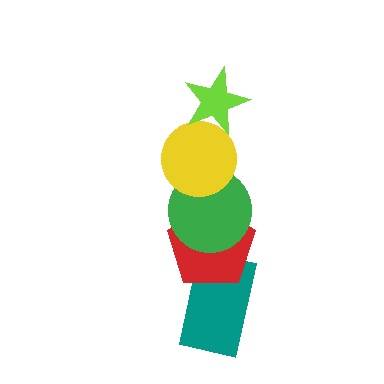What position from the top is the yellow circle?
The yellow circle is 2nd from the top.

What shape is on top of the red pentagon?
The green circle is on top of the red pentagon.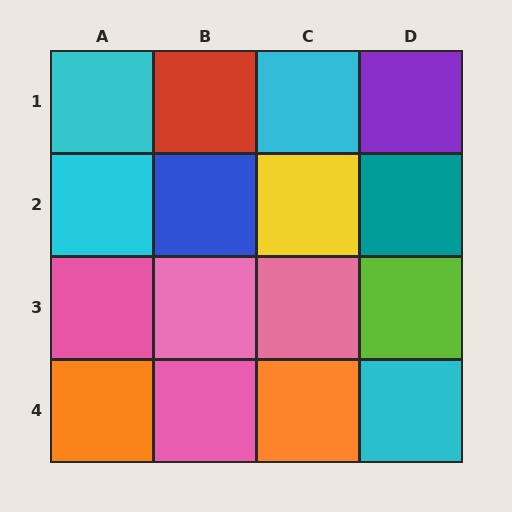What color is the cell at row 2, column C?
Yellow.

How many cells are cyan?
4 cells are cyan.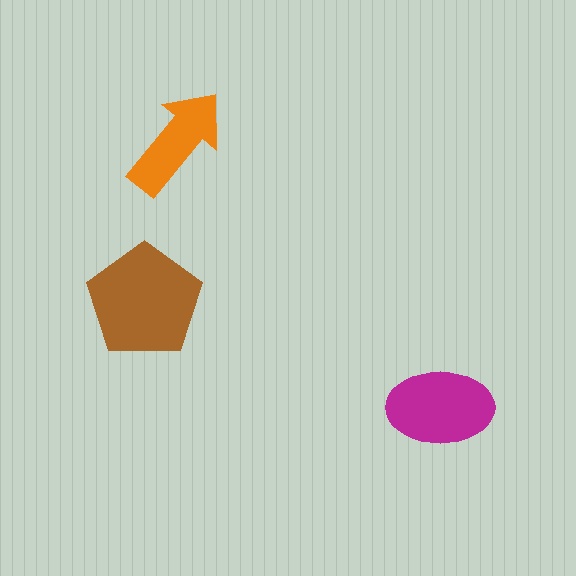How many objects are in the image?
There are 3 objects in the image.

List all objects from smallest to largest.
The orange arrow, the magenta ellipse, the brown pentagon.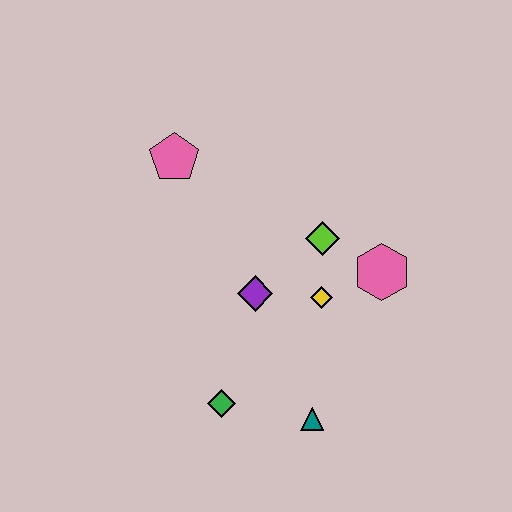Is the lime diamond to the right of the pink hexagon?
No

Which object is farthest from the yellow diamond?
The pink pentagon is farthest from the yellow diamond.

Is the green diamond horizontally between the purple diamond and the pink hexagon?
No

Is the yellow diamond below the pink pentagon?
Yes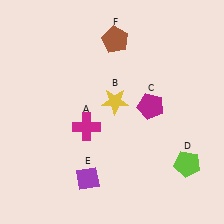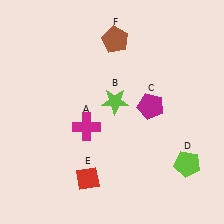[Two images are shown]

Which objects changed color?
B changed from yellow to lime. E changed from purple to red.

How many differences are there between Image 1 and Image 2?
There are 2 differences between the two images.